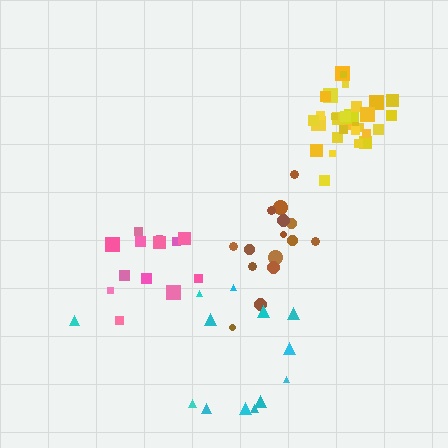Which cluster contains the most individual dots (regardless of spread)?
Yellow (30).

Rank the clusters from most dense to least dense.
yellow, pink, brown, cyan.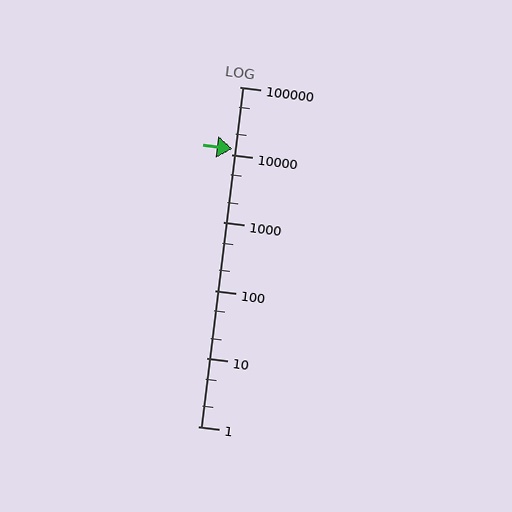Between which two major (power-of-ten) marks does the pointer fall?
The pointer is between 10000 and 100000.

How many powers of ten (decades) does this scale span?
The scale spans 5 decades, from 1 to 100000.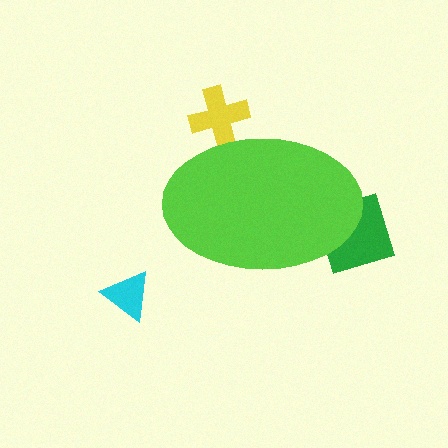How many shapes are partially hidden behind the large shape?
2 shapes are partially hidden.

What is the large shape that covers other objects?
A lime ellipse.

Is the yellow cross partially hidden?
Yes, the yellow cross is partially hidden behind the lime ellipse.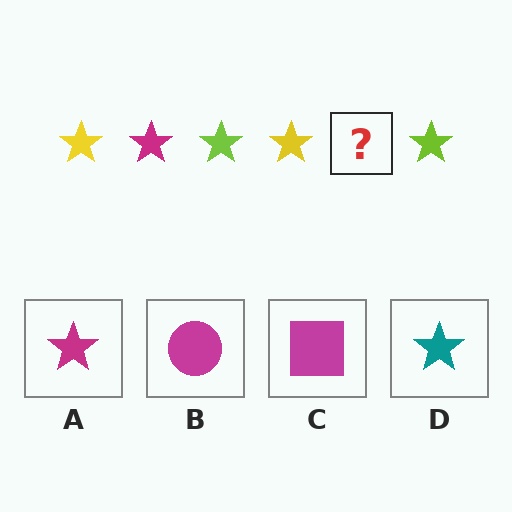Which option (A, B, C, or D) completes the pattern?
A.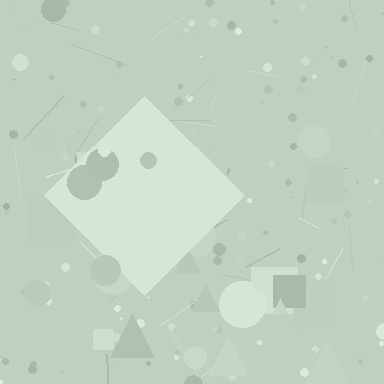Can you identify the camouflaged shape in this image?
The camouflaged shape is a diamond.